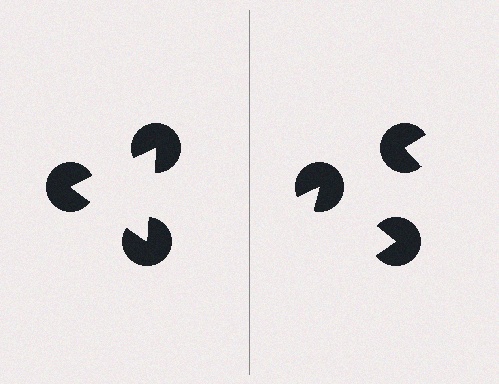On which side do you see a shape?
An illusory triangle appears on the left side. On the right side the wedge cuts are rotated, so no coherent shape forms.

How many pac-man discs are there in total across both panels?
6 — 3 on each side.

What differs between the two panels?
The pac-man discs are positioned identically on both sides; only the wedge orientations differ. On the left they align to a triangle; on the right they are misaligned.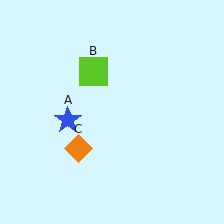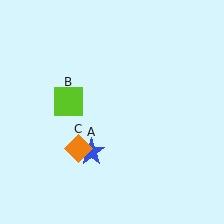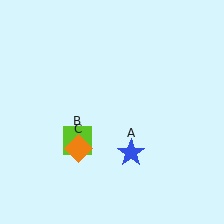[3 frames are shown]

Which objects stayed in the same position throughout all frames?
Orange diamond (object C) remained stationary.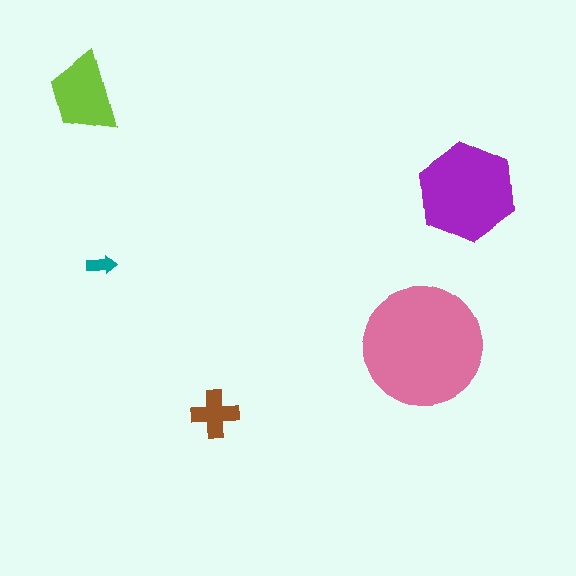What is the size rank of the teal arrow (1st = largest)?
5th.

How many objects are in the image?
There are 5 objects in the image.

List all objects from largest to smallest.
The pink circle, the purple hexagon, the lime trapezoid, the brown cross, the teal arrow.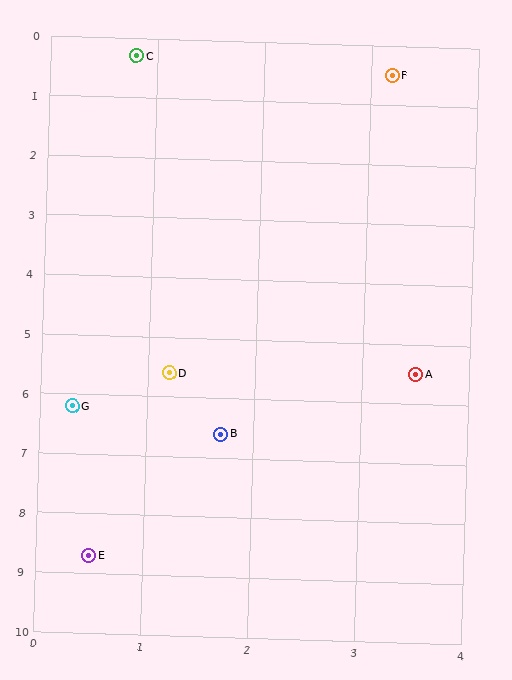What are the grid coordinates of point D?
Point D is at approximately (1.2, 5.6).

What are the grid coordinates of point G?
Point G is at approximately (0.3, 6.2).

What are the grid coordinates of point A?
Point A is at approximately (3.5, 5.5).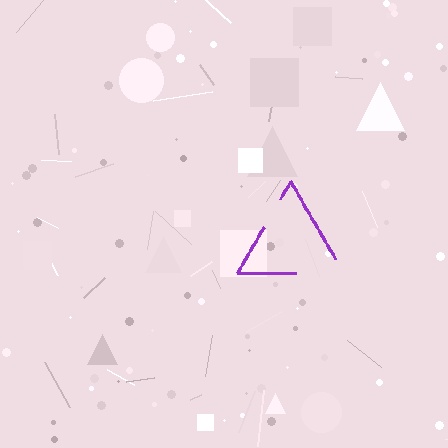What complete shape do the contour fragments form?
The contour fragments form a triangle.